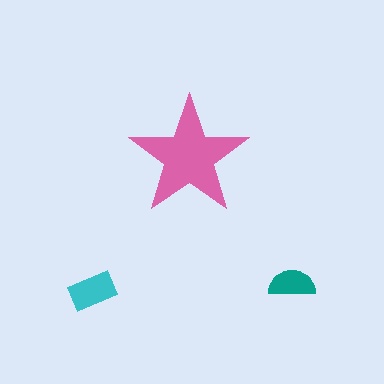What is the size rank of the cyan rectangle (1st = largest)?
2nd.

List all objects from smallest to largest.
The teal semicircle, the cyan rectangle, the pink star.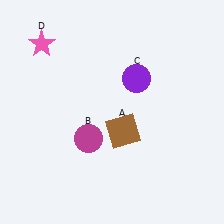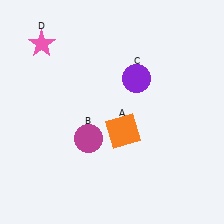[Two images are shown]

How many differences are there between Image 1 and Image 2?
There is 1 difference between the two images.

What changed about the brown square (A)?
In Image 1, A is brown. In Image 2, it changed to orange.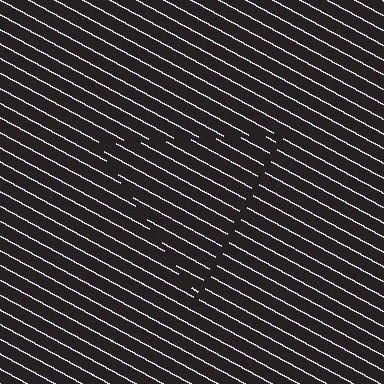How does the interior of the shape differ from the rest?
The interior of the shape contains the same grating, shifted by half a period — the contour is defined by the phase discontinuity where line-ends from the inner and outer gratings abut.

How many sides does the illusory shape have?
3 sides — the line-ends trace a triangle.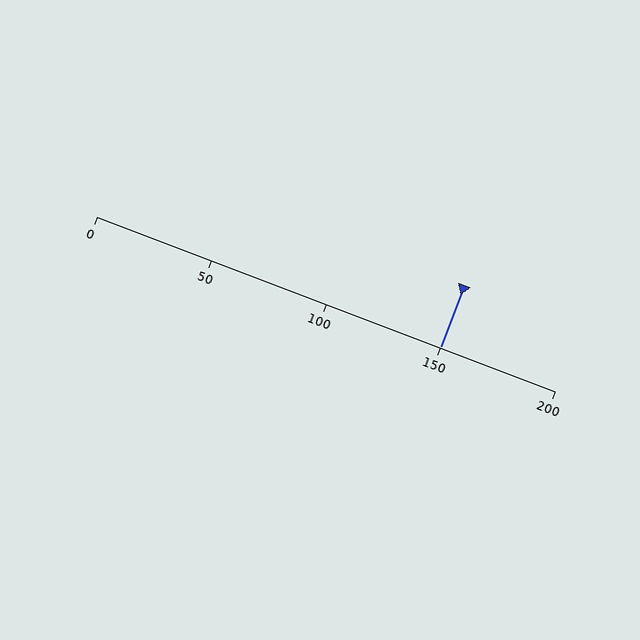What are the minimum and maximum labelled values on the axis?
The axis runs from 0 to 200.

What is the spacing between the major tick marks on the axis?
The major ticks are spaced 50 apart.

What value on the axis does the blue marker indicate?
The marker indicates approximately 150.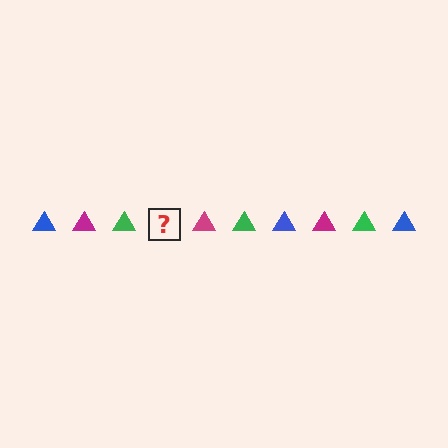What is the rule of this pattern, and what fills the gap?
The rule is that the pattern cycles through blue, magenta, green triangles. The gap should be filled with a blue triangle.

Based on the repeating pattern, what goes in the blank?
The blank should be a blue triangle.